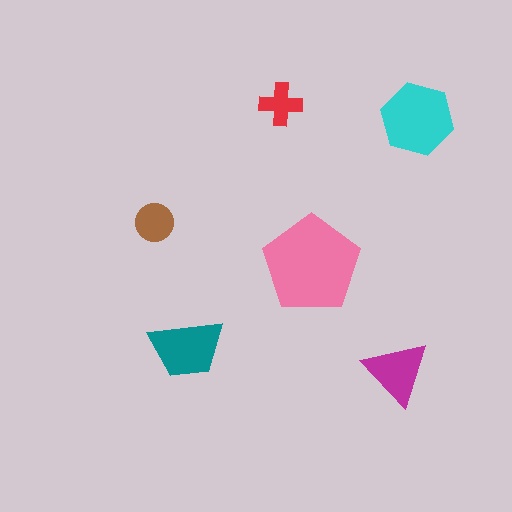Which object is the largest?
The pink pentagon.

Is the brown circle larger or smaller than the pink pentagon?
Smaller.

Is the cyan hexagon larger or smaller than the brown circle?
Larger.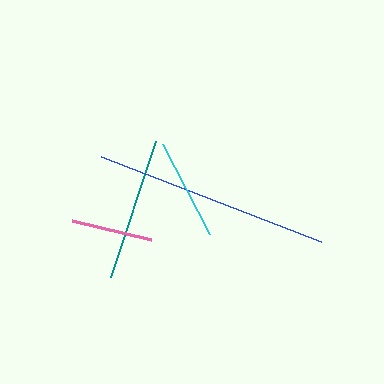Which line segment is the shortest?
The pink line is the shortest at approximately 81 pixels.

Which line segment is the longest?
The blue line is the longest at approximately 236 pixels.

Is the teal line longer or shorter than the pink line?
The teal line is longer than the pink line.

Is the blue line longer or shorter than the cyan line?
The blue line is longer than the cyan line.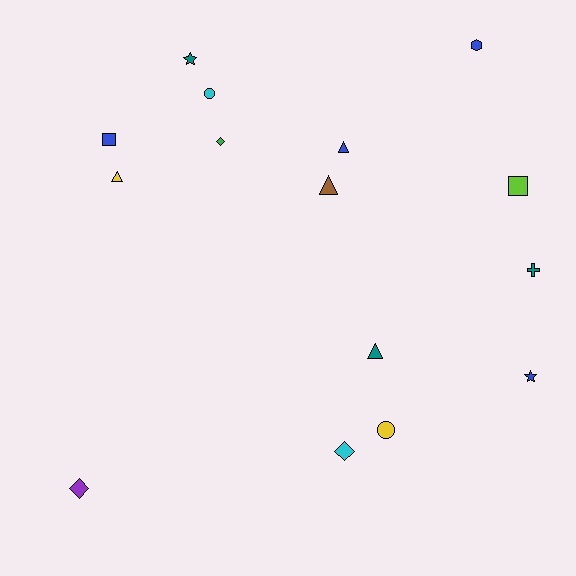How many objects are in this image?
There are 15 objects.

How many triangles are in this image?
There are 4 triangles.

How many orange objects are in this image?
There are no orange objects.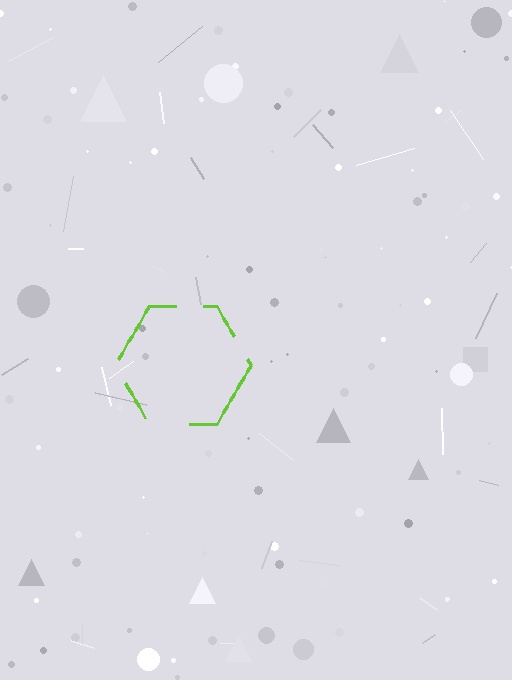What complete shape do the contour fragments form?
The contour fragments form a hexagon.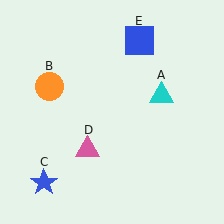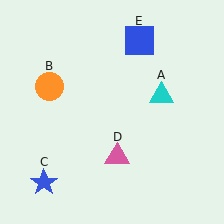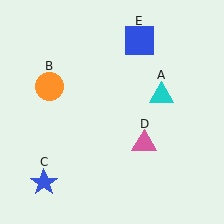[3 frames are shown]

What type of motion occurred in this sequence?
The pink triangle (object D) rotated counterclockwise around the center of the scene.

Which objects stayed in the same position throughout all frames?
Cyan triangle (object A) and orange circle (object B) and blue star (object C) and blue square (object E) remained stationary.